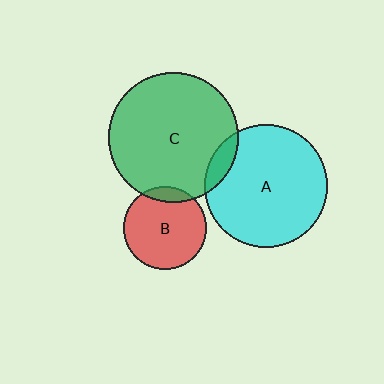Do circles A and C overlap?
Yes.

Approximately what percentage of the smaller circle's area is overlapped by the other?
Approximately 10%.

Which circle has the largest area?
Circle C (green).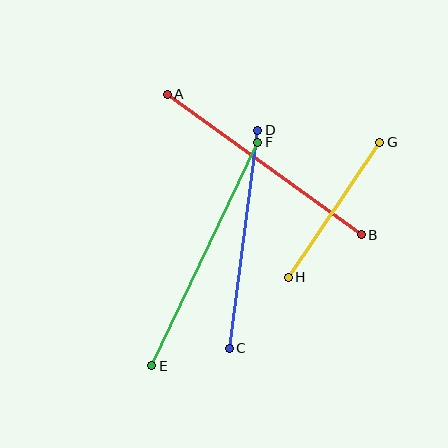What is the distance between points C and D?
The distance is approximately 219 pixels.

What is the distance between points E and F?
The distance is approximately 247 pixels.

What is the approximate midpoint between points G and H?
The midpoint is at approximately (334, 210) pixels.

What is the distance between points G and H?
The distance is approximately 163 pixels.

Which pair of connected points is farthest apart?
Points E and F are farthest apart.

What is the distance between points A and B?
The distance is approximately 240 pixels.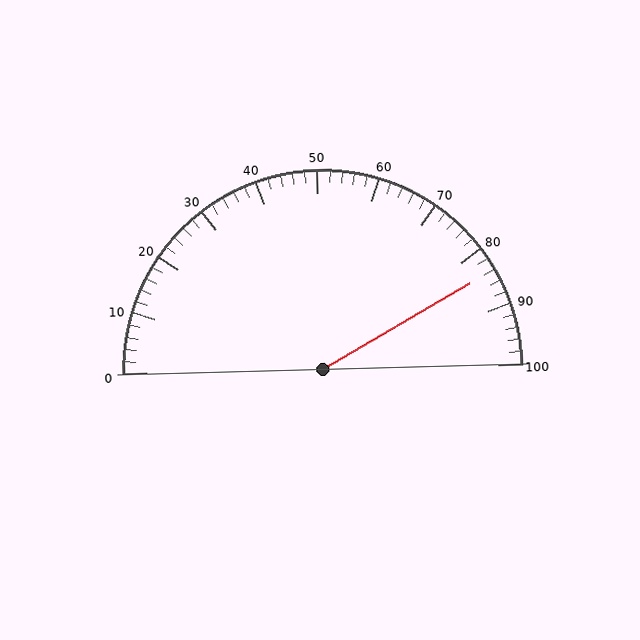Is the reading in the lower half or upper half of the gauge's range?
The reading is in the upper half of the range (0 to 100).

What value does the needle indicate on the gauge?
The needle indicates approximately 84.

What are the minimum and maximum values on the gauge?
The gauge ranges from 0 to 100.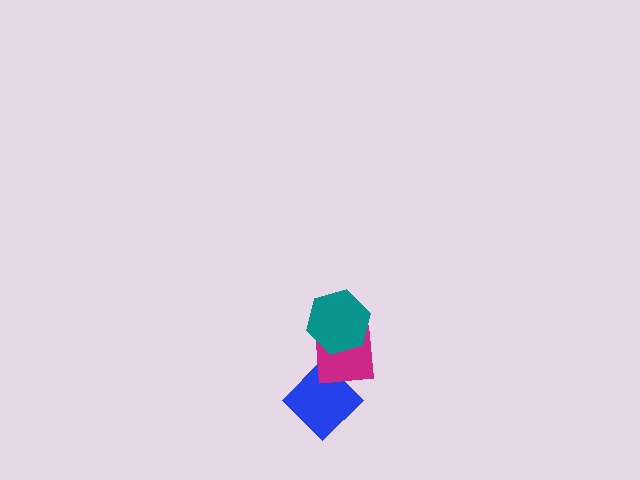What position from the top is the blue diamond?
The blue diamond is 3rd from the top.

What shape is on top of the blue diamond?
The magenta square is on top of the blue diamond.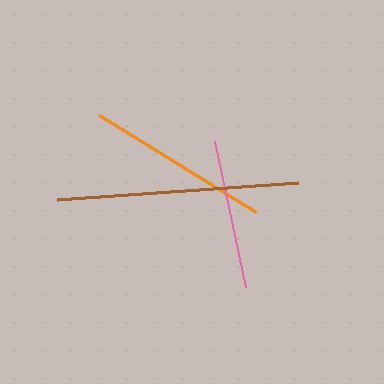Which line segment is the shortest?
The pink line is the shortest at approximately 149 pixels.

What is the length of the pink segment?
The pink segment is approximately 149 pixels long.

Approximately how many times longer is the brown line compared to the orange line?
The brown line is approximately 1.3 times the length of the orange line.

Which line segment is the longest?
The brown line is the longest at approximately 241 pixels.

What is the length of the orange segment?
The orange segment is approximately 183 pixels long.